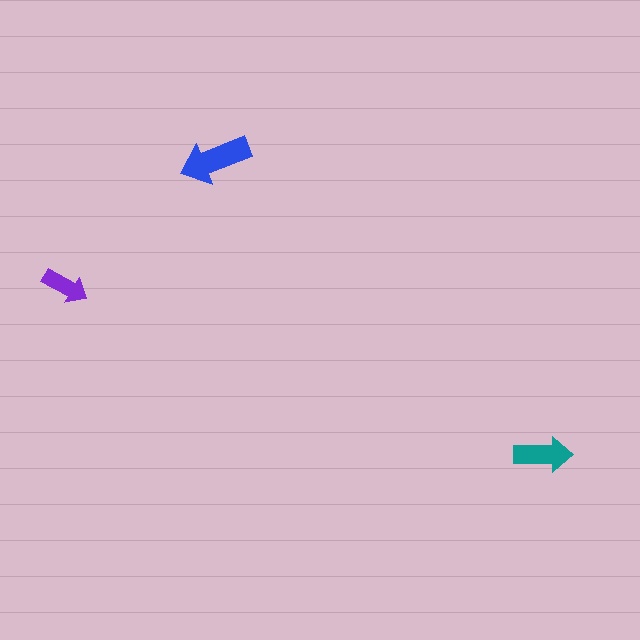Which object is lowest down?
The teal arrow is bottommost.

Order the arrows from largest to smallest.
the blue one, the teal one, the purple one.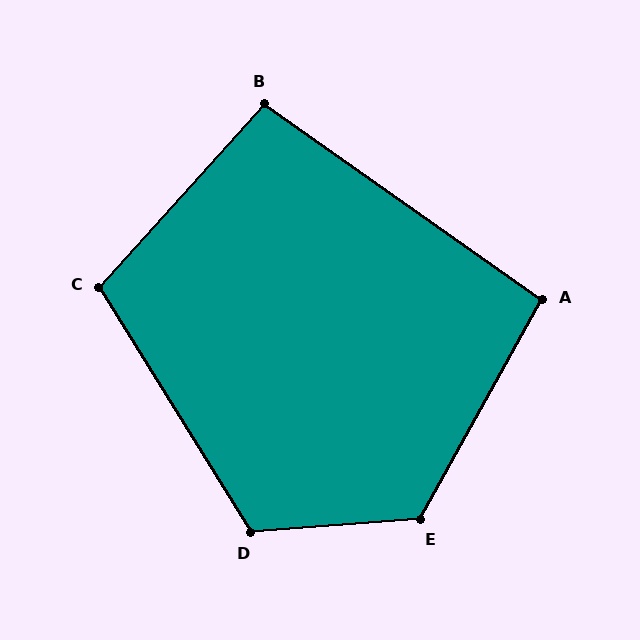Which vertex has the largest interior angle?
E, at approximately 123 degrees.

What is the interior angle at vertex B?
Approximately 97 degrees (obtuse).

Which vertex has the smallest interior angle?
A, at approximately 96 degrees.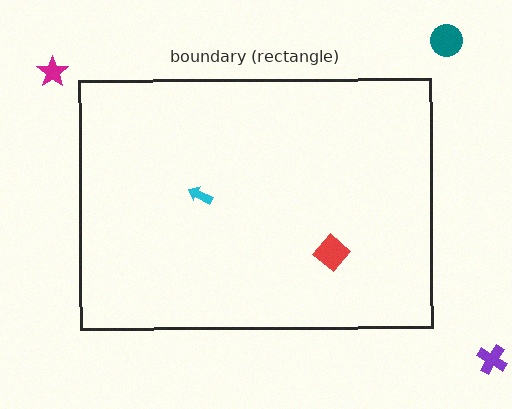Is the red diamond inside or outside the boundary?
Inside.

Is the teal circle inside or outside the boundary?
Outside.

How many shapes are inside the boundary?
2 inside, 3 outside.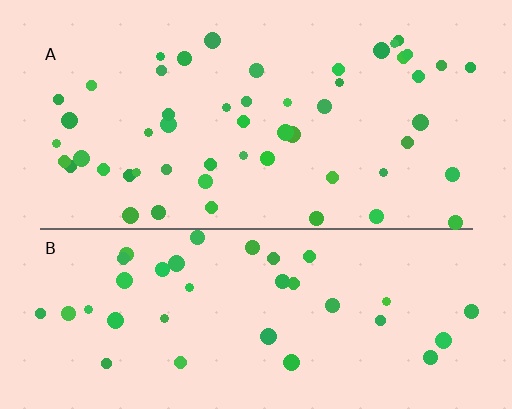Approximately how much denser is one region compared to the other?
Approximately 1.4× — region A over region B.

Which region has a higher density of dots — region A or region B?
A (the top).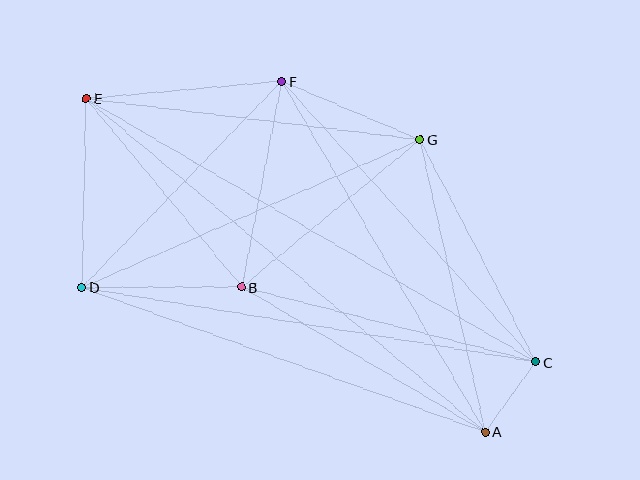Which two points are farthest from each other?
Points C and E are farthest from each other.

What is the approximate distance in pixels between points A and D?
The distance between A and D is approximately 428 pixels.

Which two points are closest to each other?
Points A and C are closest to each other.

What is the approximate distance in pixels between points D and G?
The distance between D and G is approximately 369 pixels.